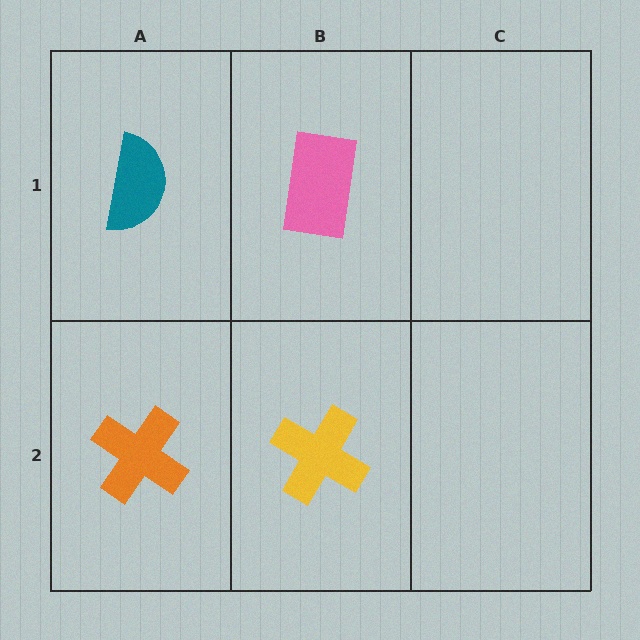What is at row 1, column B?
A pink rectangle.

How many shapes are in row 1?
2 shapes.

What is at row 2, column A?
An orange cross.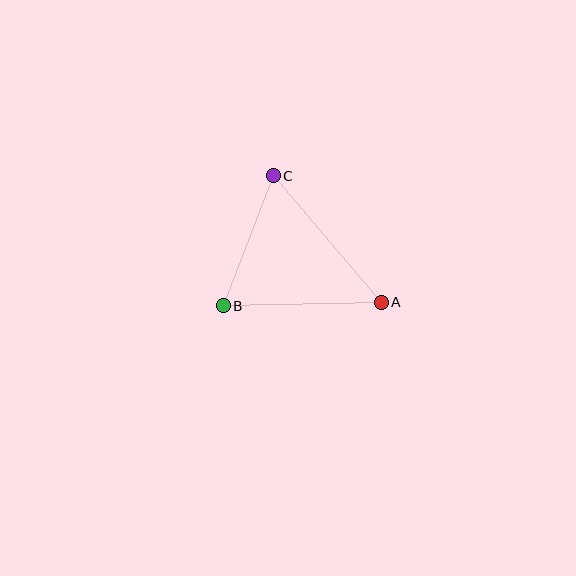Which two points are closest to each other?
Points B and C are closest to each other.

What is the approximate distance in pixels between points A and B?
The distance between A and B is approximately 158 pixels.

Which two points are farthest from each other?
Points A and C are farthest from each other.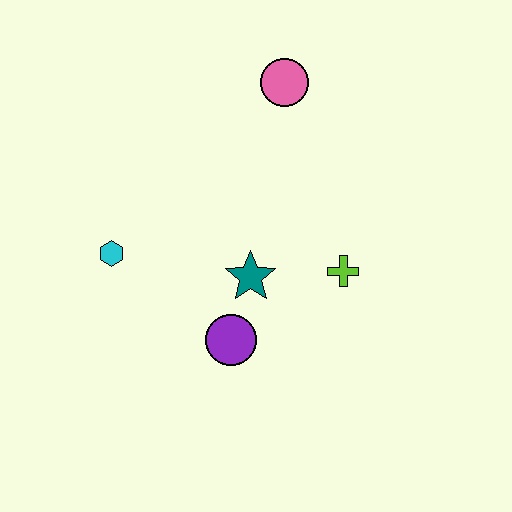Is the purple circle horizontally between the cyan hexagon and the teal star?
Yes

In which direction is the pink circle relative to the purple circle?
The pink circle is above the purple circle.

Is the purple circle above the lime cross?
No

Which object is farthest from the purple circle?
The pink circle is farthest from the purple circle.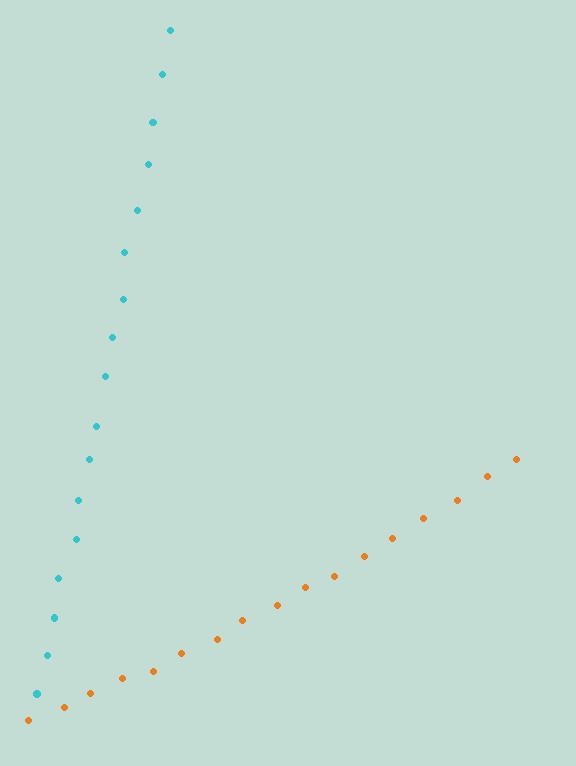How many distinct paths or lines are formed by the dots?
There are 2 distinct paths.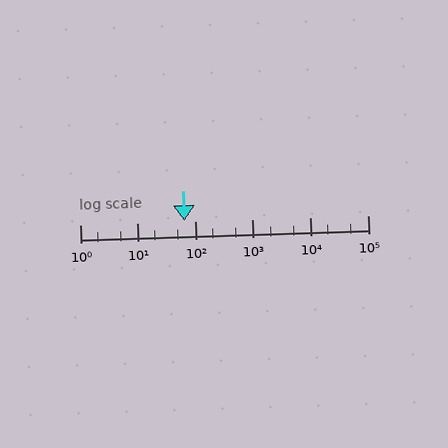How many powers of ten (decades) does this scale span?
The scale spans 5 decades, from 1 to 100000.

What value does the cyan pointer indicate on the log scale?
The pointer indicates approximately 65.